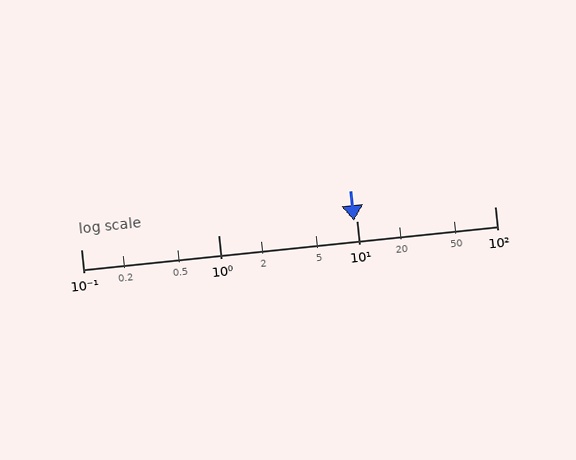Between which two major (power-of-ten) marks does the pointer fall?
The pointer is between 1 and 10.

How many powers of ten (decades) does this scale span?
The scale spans 3 decades, from 0.1 to 100.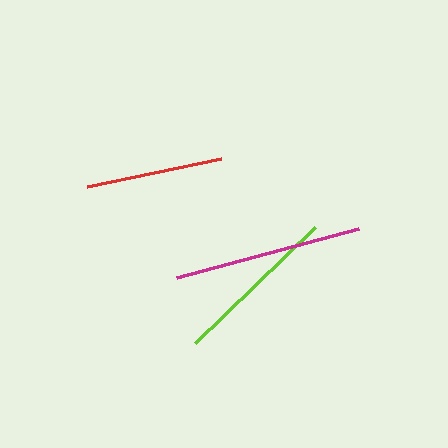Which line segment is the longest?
The magenta line is the longest at approximately 188 pixels.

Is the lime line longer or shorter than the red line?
The lime line is longer than the red line.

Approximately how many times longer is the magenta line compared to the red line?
The magenta line is approximately 1.4 times the length of the red line.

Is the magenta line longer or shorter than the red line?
The magenta line is longer than the red line.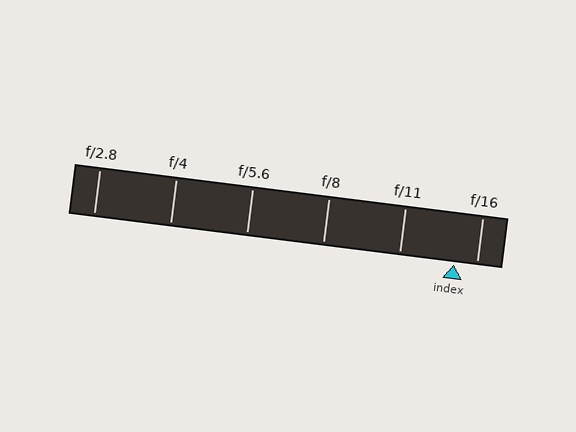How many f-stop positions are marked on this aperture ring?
There are 6 f-stop positions marked.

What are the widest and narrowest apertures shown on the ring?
The widest aperture shown is f/2.8 and the narrowest is f/16.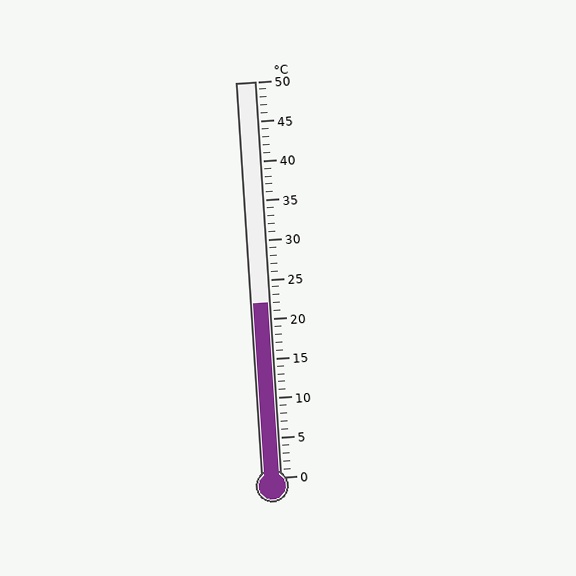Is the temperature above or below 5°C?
The temperature is above 5°C.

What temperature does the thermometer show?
The thermometer shows approximately 22°C.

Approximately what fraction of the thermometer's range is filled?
The thermometer is filled to approximately 45% of its range.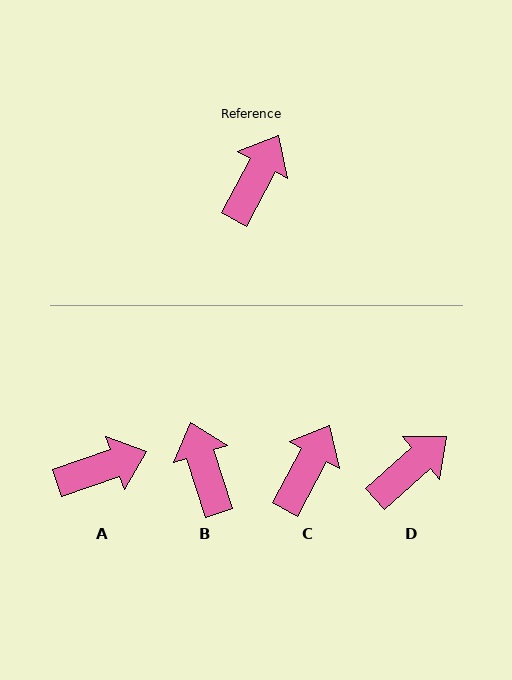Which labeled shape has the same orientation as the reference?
C.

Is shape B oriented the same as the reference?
No, it is off by about 46 degrees.